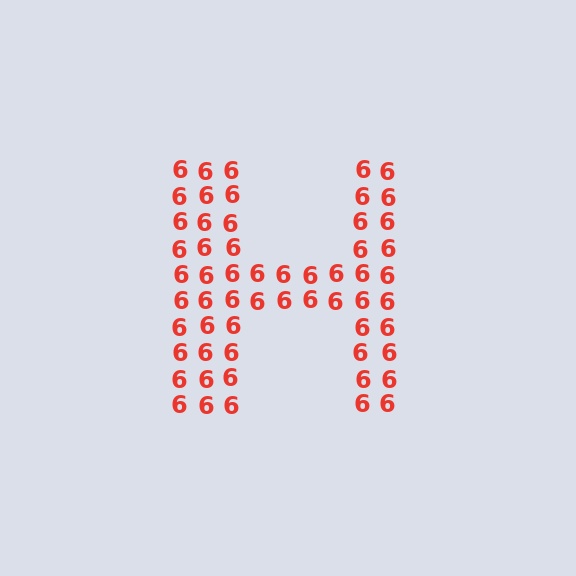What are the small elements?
The small elements are digit 6's.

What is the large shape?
The large shape is the letter H.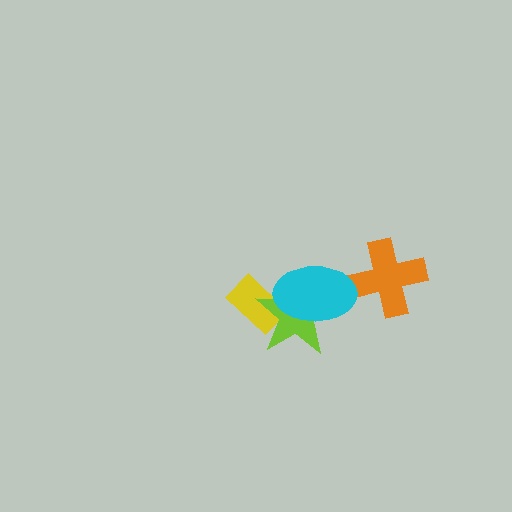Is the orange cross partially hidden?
No, no other shape covers it.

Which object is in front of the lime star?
The cyan ellipse is in front of the lime star.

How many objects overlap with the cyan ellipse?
2 objects overlap with the cyan ellipse.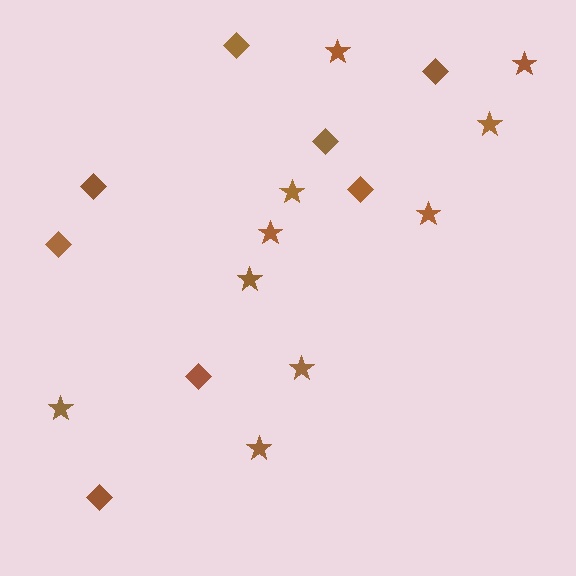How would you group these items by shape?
There are 2 groups: one group of stars (10) and one group of diamonds (8).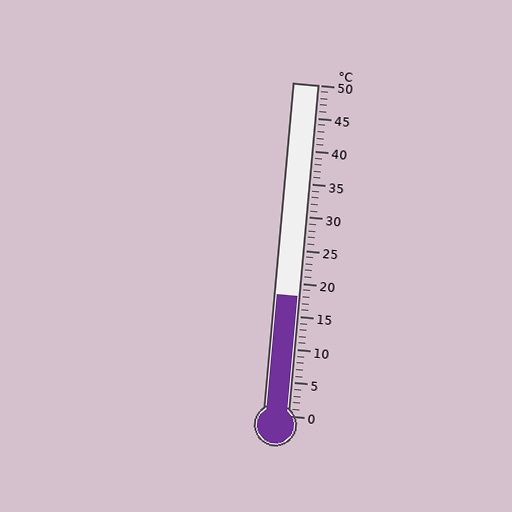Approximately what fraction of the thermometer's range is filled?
The thermometer is filled to approximately 35% of its range.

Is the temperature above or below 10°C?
The temperature is above 10°C.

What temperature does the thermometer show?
The thermometer shows approximately 18°C.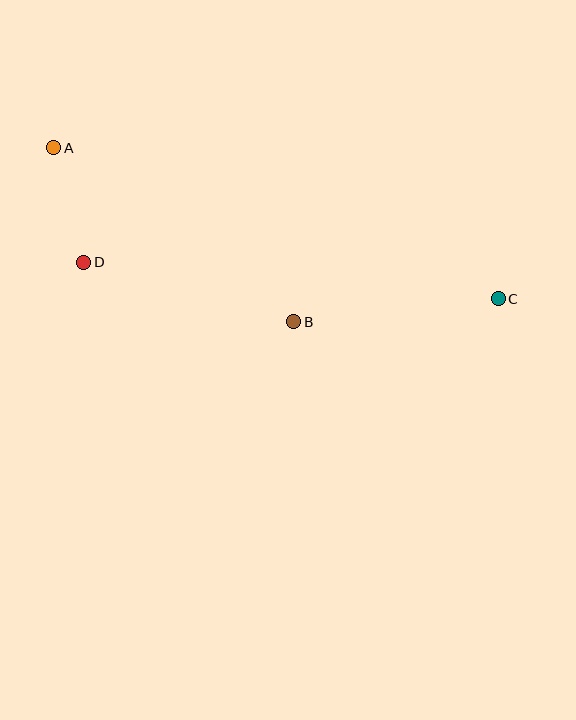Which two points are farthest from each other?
Points A and C are farthest from each other.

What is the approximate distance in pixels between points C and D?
The distance between C and D is approximately 416 pixels.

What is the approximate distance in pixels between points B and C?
The distance between B and C is approximately 206 pixels.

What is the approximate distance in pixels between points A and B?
The distance between A and B is approximately 296 pixels.